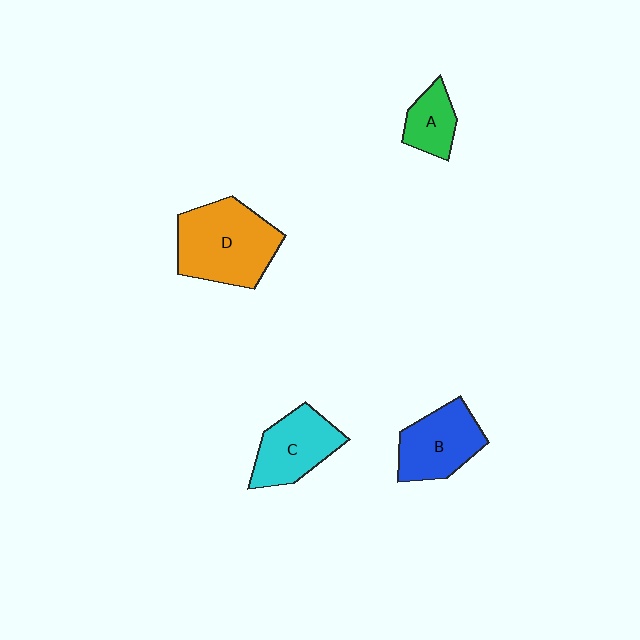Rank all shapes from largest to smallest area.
From largest to smallest: D (orange), B (blue), C (cyan), A (green).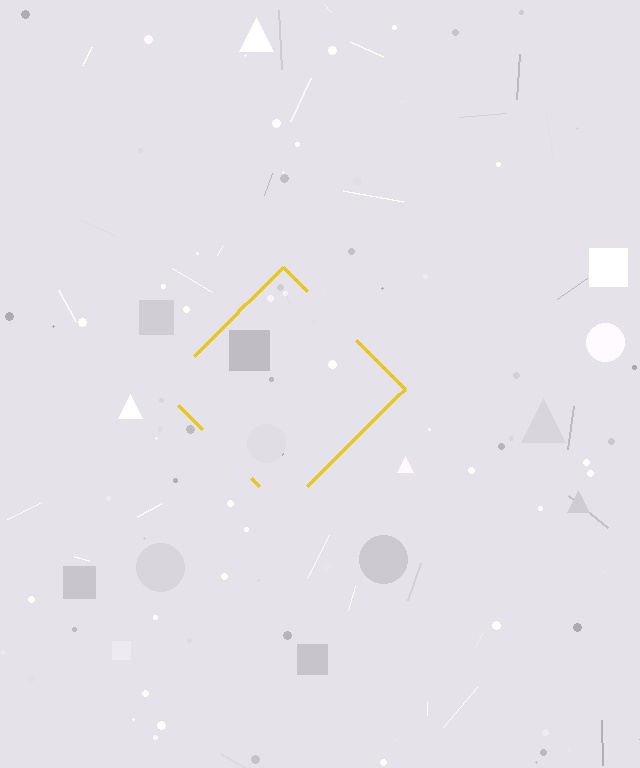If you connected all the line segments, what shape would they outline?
They would outline a diamond.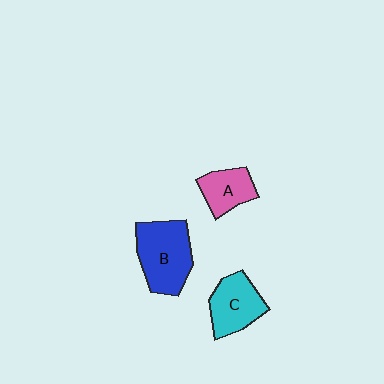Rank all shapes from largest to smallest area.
From largest to smallest: B (blue), C (cyan), A (pink).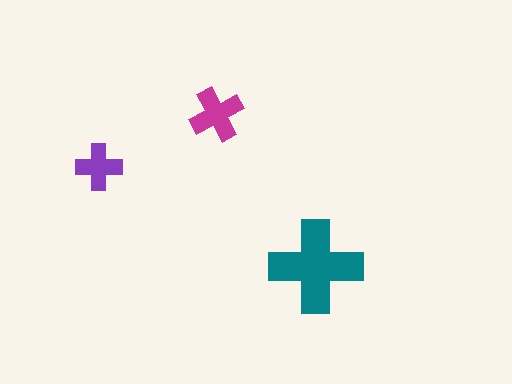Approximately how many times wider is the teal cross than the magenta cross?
About 1.5 times wider.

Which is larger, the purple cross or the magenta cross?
The magenta one.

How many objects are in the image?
There are 3 objects in the image.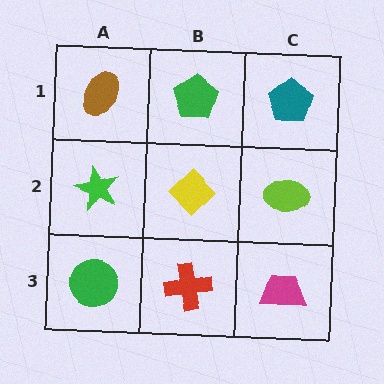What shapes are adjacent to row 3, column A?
A green star (row 2, column A), a red cross (row 3, column B).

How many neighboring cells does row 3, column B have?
3.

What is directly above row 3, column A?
A green star.